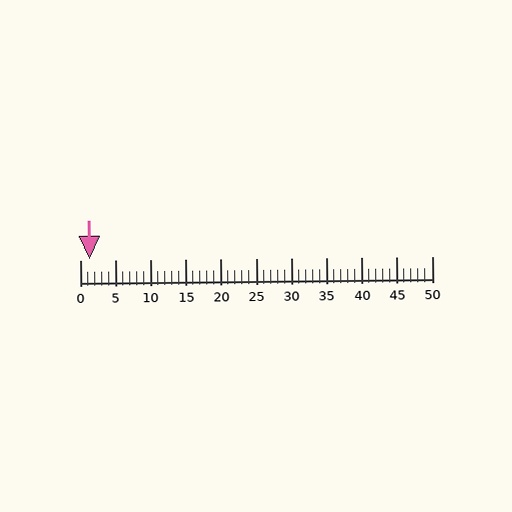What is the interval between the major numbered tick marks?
The major tick marks are spaced 5 units apart.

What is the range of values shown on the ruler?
The ruler shows values from 0 to 50.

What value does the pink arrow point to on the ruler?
The pink arrow points to approximately 1.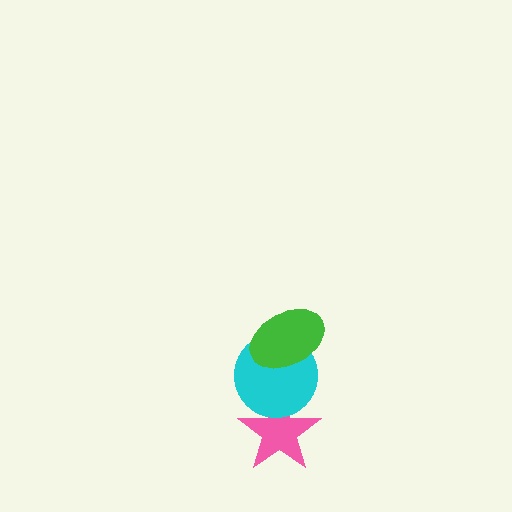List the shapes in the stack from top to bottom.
From top to bottom: the green ellipse, the cyan circle, the pink star.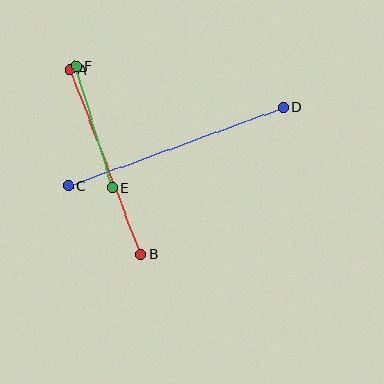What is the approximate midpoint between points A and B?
The midpoint is at approximately (105, 162) pixels.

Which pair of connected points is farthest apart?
Points C and D are farthest apart.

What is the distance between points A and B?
The distance is approximately 198 pixels.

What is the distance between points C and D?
The distance is approximately 228 pixels.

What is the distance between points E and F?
The distance is approximately 127 pixels.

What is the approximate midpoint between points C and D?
The midpoint is at approximately (176, 146) pixels.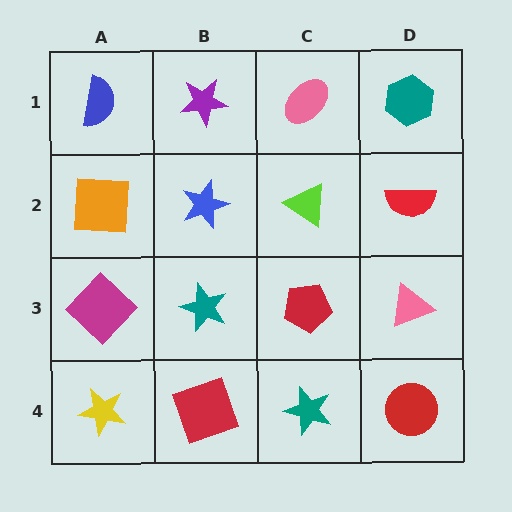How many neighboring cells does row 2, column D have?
3.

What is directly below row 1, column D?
A red semicircle.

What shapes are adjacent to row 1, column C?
A lime triangle (row 2, column C), a purple star (row 1, column B), a teal hexagon (row 1, column D).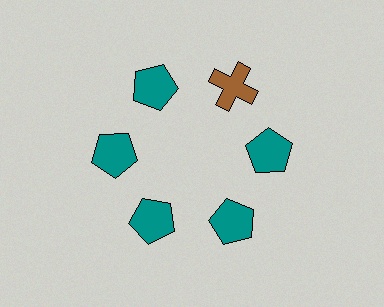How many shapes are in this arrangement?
There are 6 shapes arranged in a ring pattern.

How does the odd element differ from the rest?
It differs in both color (brown instead of teal) and shape (cross instead of pentagon).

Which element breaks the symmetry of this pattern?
The brown cross at roughly the 1 o'clock position breaks the symmetry. All other shapes are teal pentagons.